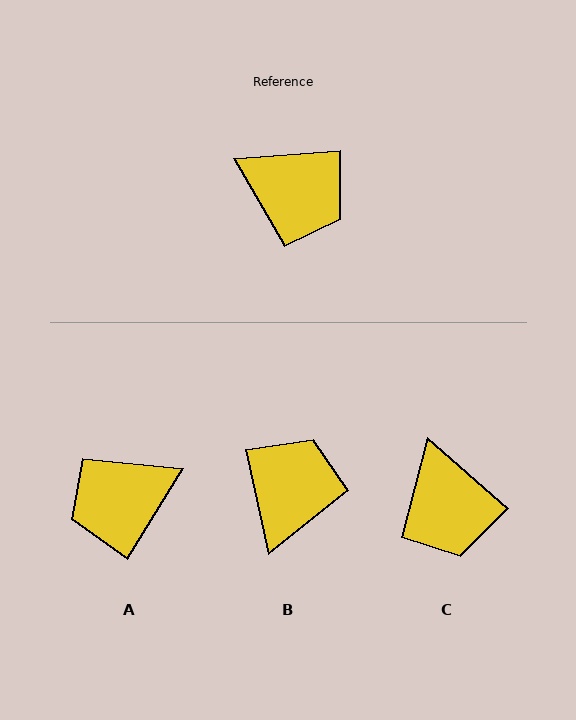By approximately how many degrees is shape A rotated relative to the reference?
Approximately 126 degrees clockwise.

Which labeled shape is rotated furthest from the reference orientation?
A, about 126 degrees away.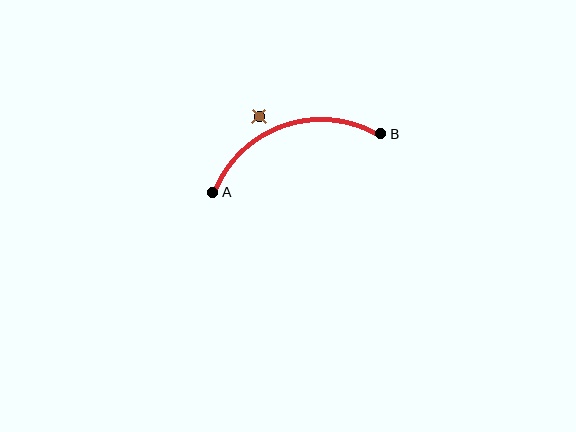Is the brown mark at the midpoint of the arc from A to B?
No — the brown mark does not lie on the arc at all. It sits slightly outside the curve.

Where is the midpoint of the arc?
The arc midpoint is the point on the curve farthest from the straight line joining A and B. It sits above that line.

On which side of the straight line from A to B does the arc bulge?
The arc bulges above the straight line connecting A and B.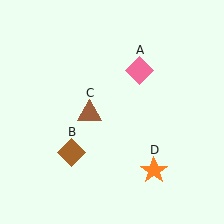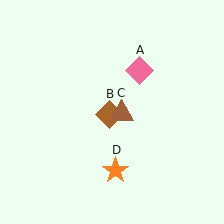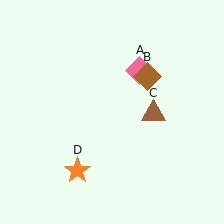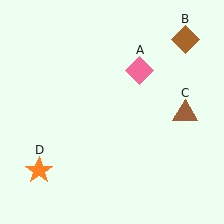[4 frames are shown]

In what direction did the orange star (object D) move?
The orange star (object D) moved left.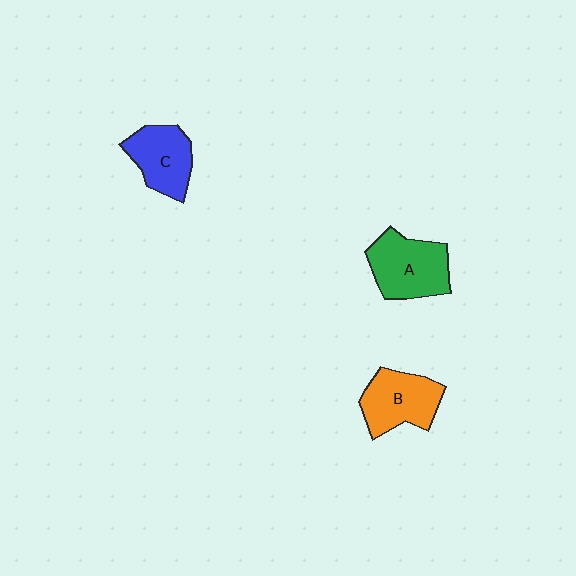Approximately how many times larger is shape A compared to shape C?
Approximately 1.2 times.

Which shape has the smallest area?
Shape C (blue).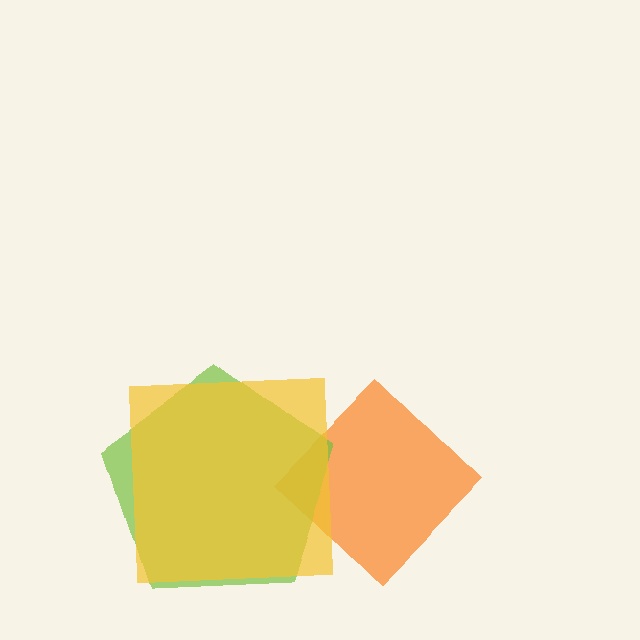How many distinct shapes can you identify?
There are 3 distinct shapes: an orange diamond, a lime pentagon, a yellow square.